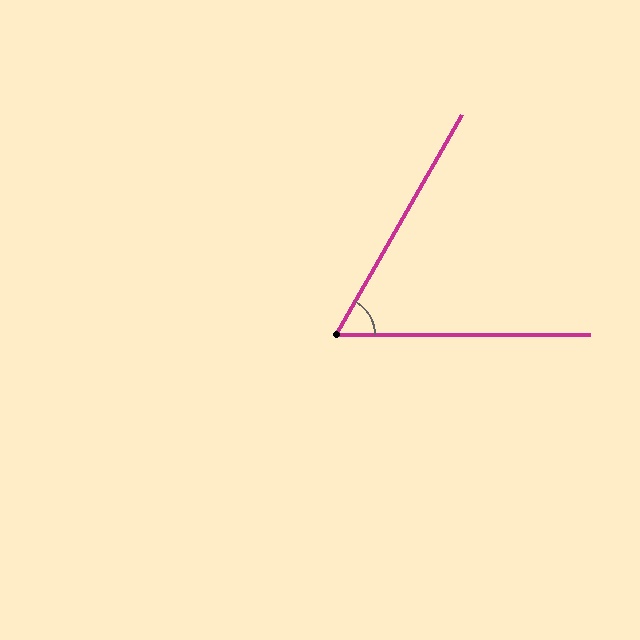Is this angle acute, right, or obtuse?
It is acute.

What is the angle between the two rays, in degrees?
Approximately 60 degrees.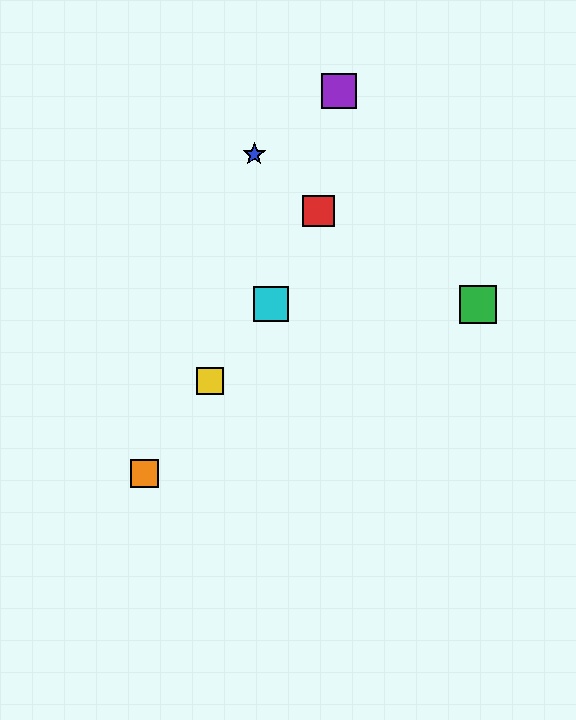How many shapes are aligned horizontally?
2 shapes (the green square, the cyan square) are aligned horizontally.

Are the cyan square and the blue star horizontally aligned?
No, the cyan square is at y≈304 and the blue star is at y≈154.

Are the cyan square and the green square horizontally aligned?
Yes, both are at y≈304.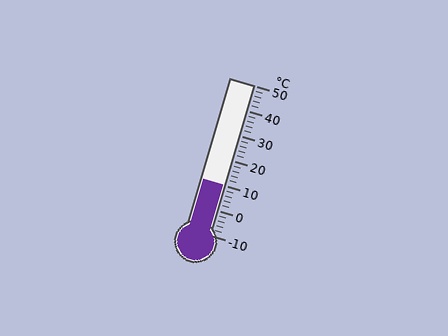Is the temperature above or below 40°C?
The temperature is below 40°C.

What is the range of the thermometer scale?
The thermometer scale ranges from -10°C to 50°C.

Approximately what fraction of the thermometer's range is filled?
The thermometer is filled to approximately 35% of its range.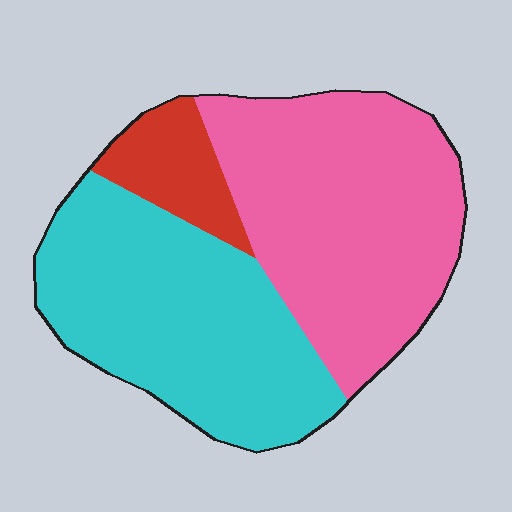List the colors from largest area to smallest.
From largest to smallest: pink, cyan, red.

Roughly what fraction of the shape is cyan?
Cyan covers about 45% of the shape.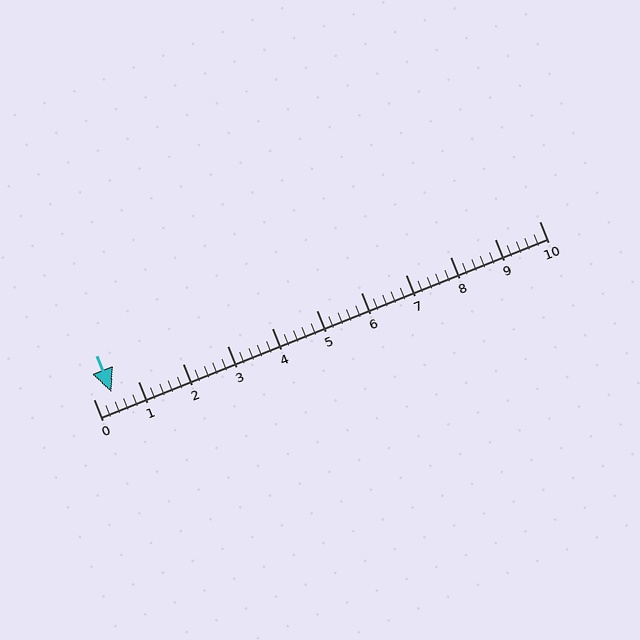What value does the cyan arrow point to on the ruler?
The cyan arrow points to approximately 0.4.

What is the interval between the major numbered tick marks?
The major tick marks are spaced 1 units apart.